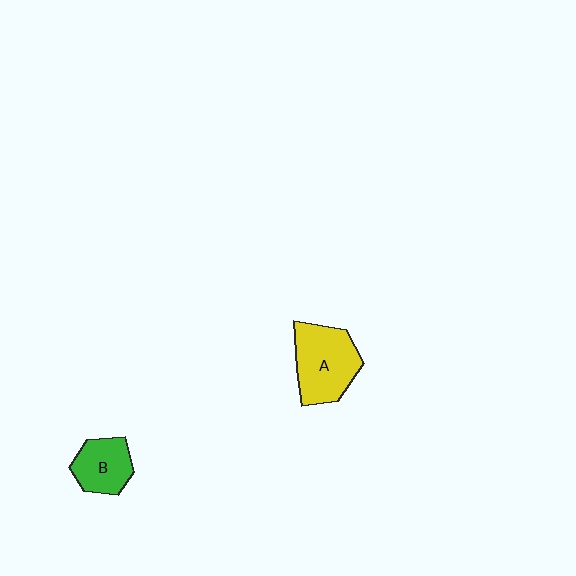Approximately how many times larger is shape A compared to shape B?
Approximately 1.5 times.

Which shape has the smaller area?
Shape B (green).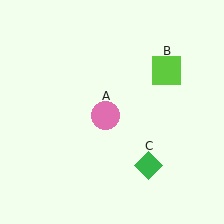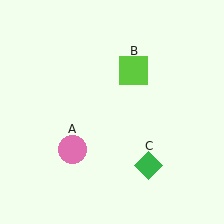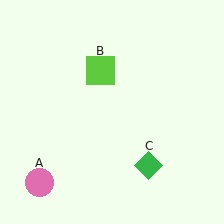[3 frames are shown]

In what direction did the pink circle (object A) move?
The pink circle (object A) moved down and to the left.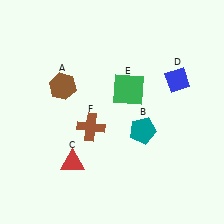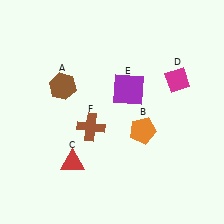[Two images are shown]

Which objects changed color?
B changed from teal to orange. D changed from blue to magenta. E changed from green to purple.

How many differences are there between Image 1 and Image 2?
There are 3 differences between the two images.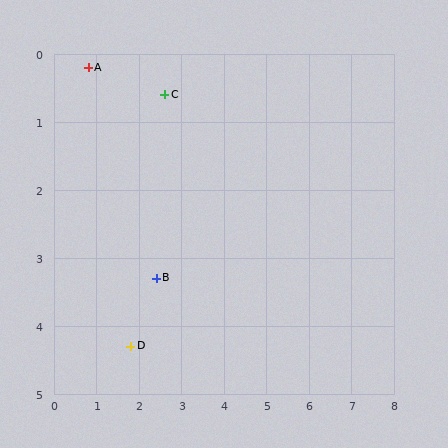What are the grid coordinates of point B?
Point B is at approximately (2.4, 3.3).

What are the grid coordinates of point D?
Point D is at approximately (1.8, 4.3).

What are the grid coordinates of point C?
Point C is at approximately (2.6, 0.6).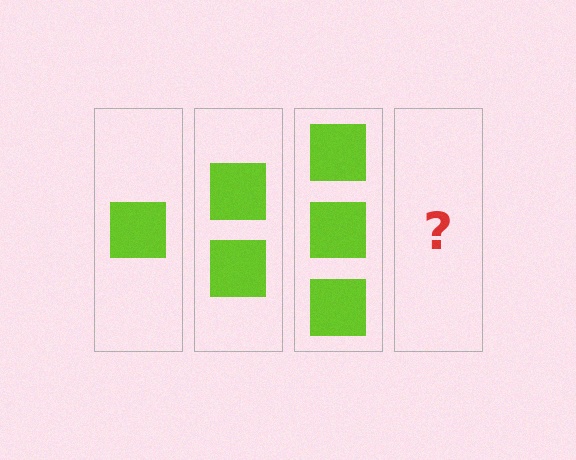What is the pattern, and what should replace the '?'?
The pattern is that each step adds one more square. The '?' should be 4 squares.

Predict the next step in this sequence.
The next step is 4 squares.